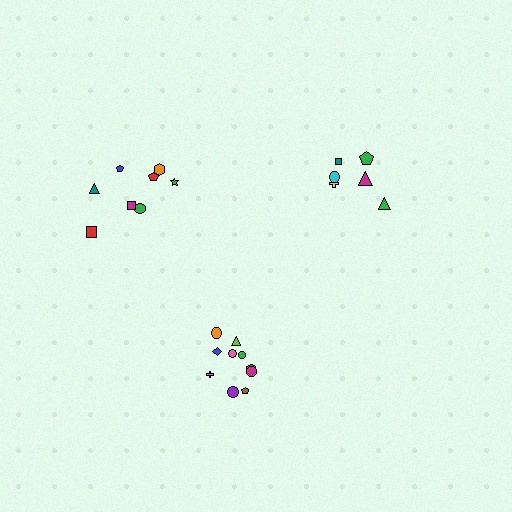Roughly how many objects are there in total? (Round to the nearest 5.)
Roughly 25 objects in total.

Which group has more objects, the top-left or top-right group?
The top-left group.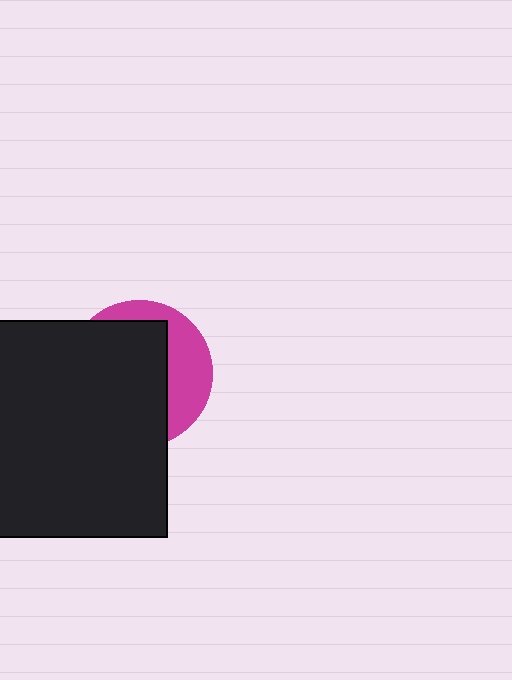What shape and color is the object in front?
The object in front is a black square.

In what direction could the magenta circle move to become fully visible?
The magenta circle could move right. That would shift it out from behind the black square entirely.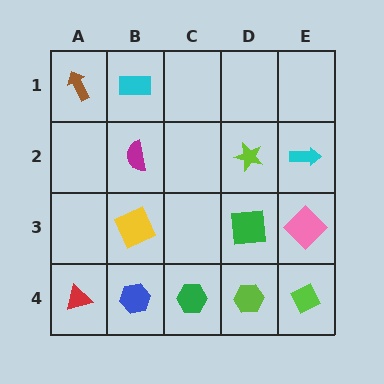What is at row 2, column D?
A lime star.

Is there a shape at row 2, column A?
No, that cell is empty.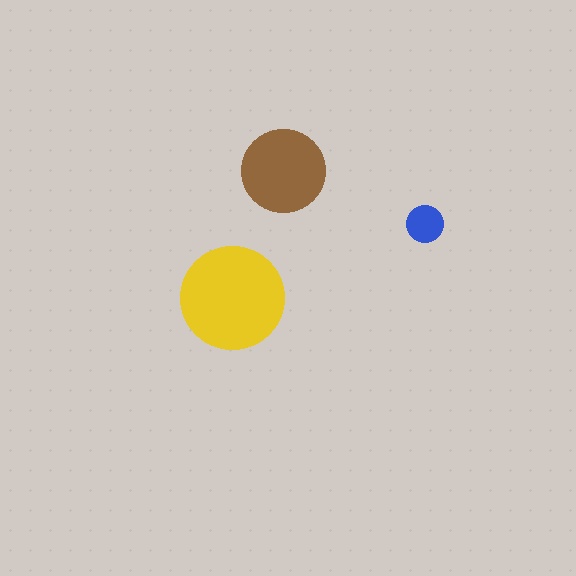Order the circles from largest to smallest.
the yellow one, the brown one, the blue one.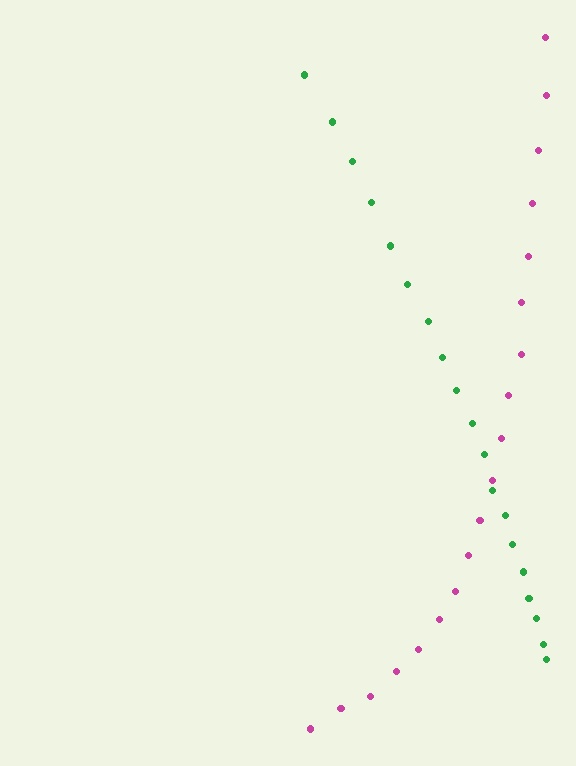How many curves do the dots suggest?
There are 2 distinct paths.